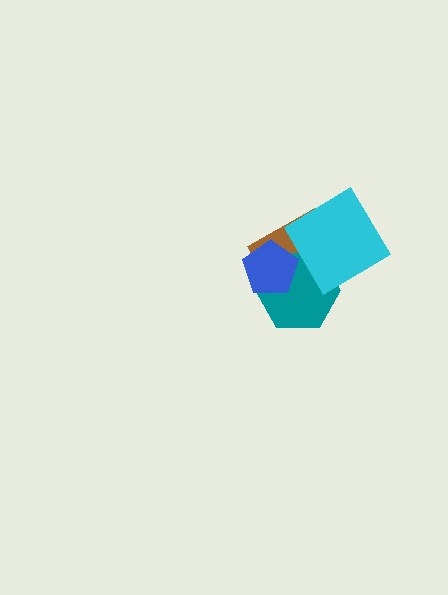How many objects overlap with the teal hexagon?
3 objects overlap with the teal hexagon.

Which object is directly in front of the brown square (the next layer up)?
The teal hexagon is directly in front of the brown square.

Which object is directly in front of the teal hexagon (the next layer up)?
The cyan diamond is directly in front of the teal hexagon.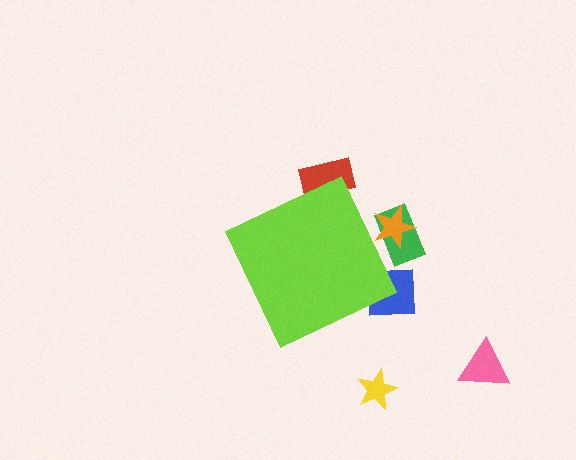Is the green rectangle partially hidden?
Yes, the green rectangle is partially hidden behind the lime diamond.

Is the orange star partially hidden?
Yes, the orange star is partially hidden behind the lime diamond.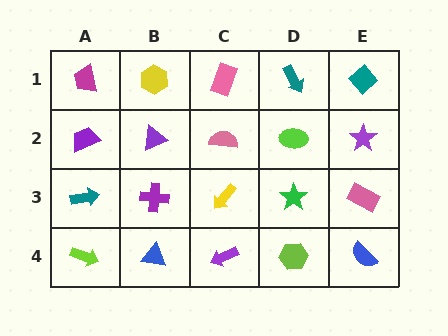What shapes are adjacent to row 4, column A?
A teal arrow (row 3, column A), a blue triangle (row 4, column B).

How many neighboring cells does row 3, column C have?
4.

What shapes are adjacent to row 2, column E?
A teal diamond (row 1, column E), a pink rectangle (row 3, column E), a lime ellipse (row 2, column D).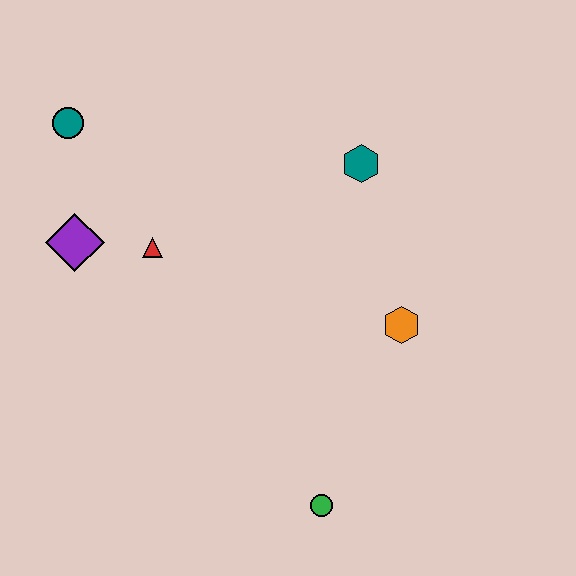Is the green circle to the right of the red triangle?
Yes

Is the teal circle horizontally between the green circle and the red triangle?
No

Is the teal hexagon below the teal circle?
Yes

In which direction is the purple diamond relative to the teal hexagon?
The purple diamond is to the left of the teal hexagon.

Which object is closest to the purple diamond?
The red triangle is closest to the purple diamond.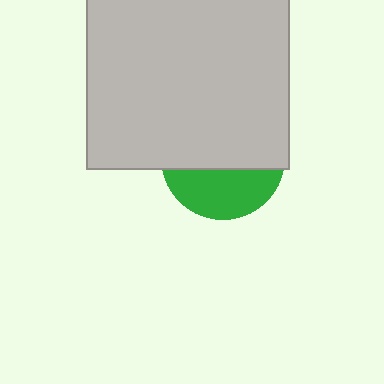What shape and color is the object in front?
The object in front is a light gray rectangle.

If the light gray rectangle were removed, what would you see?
You would see the complete green circle.